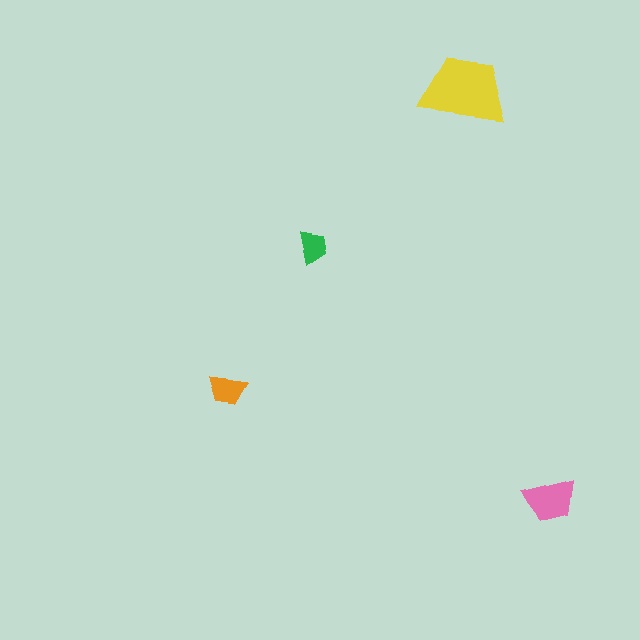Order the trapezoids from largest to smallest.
the yellow one, the pink one, the orange one, the green one.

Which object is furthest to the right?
The pink trapezoid is rightmost.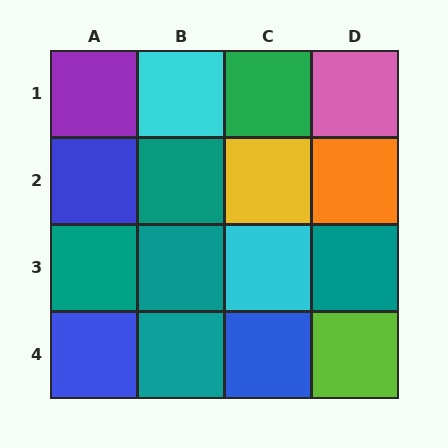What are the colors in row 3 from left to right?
Teal, teal, cyan, teal.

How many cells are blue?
3 cells are blue.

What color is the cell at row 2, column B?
Teal.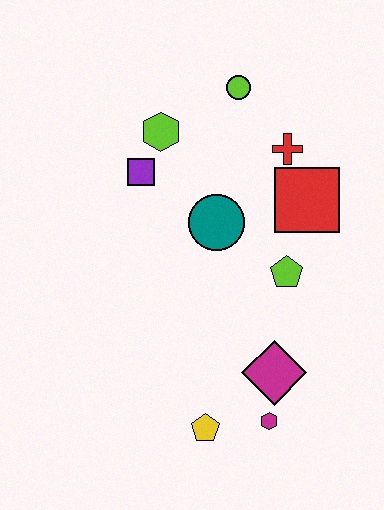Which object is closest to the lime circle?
The red cross is closest to the lime circle.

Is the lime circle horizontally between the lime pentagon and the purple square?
Yes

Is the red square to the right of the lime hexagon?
Yes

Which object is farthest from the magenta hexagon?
The lime circle is farthest from the magenta hexagon.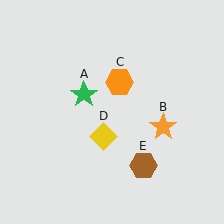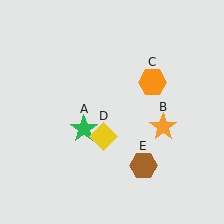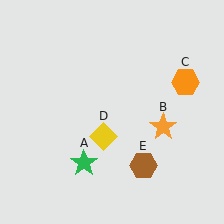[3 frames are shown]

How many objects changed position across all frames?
2 objects changed position: green star (object A), orange hexagon (object C).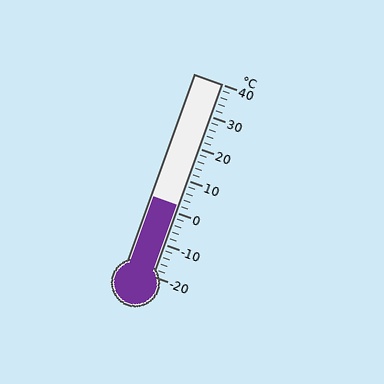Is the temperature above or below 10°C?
The temperature is below 10°C.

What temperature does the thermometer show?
The thermometer shows approximately 2°C.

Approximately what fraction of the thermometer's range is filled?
The thermometer is filled to approximately 35% of its range.